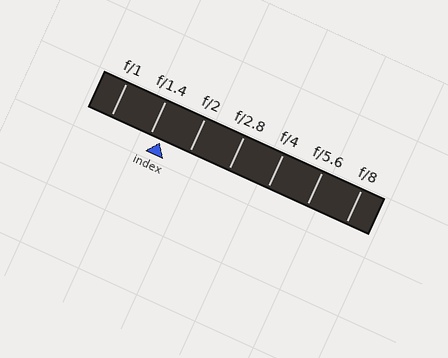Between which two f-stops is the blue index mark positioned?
The index mark is between f/1.4 and f/2.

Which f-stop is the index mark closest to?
The index mark is closest to f/1.4.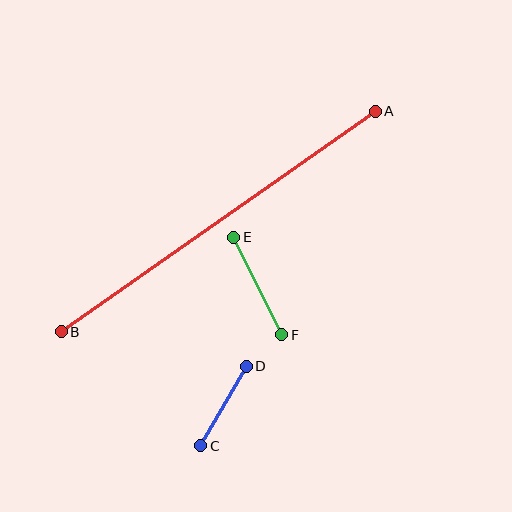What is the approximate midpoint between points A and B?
The midpoint is at approximately (218, 221) pixels.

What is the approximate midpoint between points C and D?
The midpoint is at approximately (224, 406) pixels.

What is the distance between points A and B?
The distance is approximately 384 pixels.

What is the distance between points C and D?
The distance is approximately 91 pixels.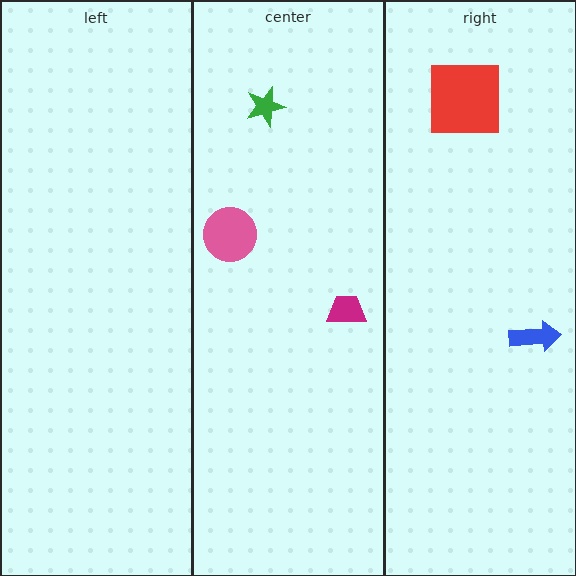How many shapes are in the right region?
2.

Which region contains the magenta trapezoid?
The center region.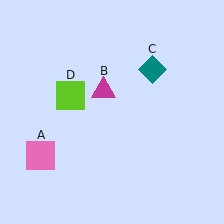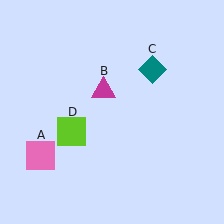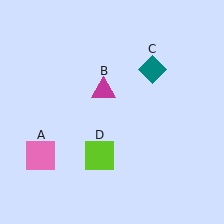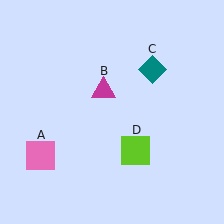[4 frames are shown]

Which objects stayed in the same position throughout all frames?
Pink square (object A) and magenta triangle (object B) and teal diamond (object C) remained stationary.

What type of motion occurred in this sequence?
The lime square (object D) rotated counterclockwise around the center of the scene.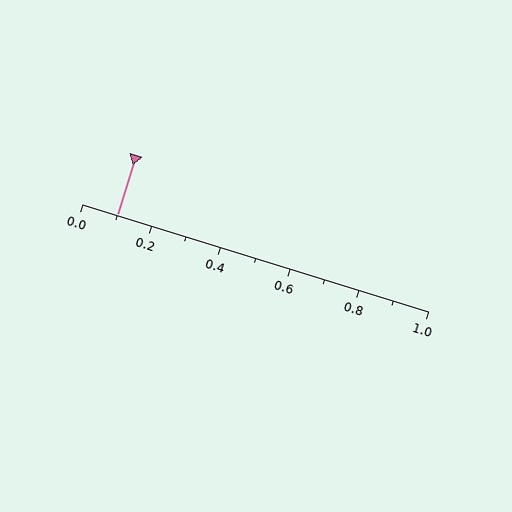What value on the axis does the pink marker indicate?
The marker indicates approximately 0.1.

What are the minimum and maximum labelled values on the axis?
The axis runs from 0.0 to 1.0.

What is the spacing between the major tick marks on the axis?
The major ticks are spaced 0.2 apart.